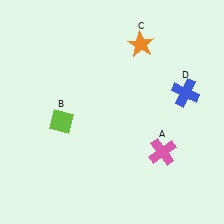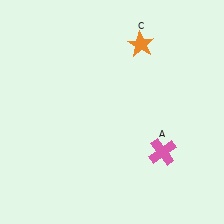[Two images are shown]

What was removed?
The lime diamond (B), the blue cross (D) were removed in Image 2.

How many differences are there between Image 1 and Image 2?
There are 2 differences between the two images.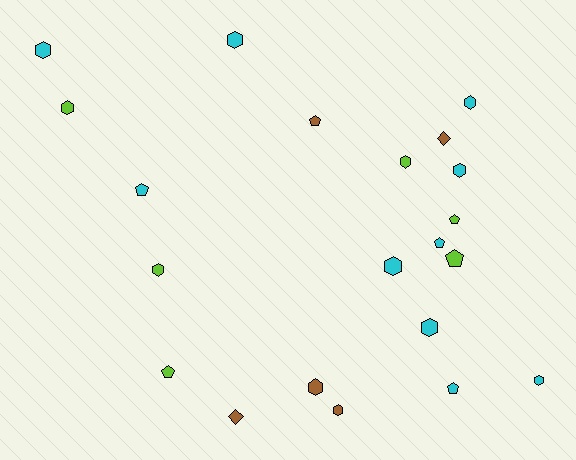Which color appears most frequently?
Cyan, with 10 objects.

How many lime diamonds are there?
There are no lime diamonds.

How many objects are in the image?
There are 21 objects.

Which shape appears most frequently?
Hexagon, with 12 objects.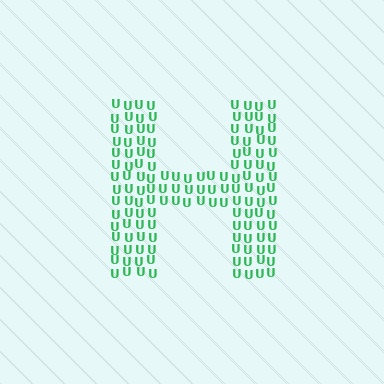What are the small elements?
The small elements are letter U's.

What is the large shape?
The large shape is the letter H.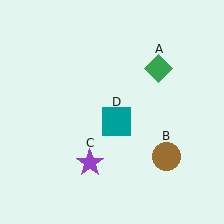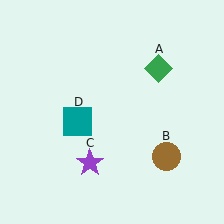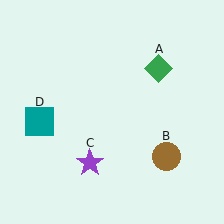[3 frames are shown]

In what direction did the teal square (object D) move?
The teal square (object D) moved left.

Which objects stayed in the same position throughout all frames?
Green diamond (object A) and brown circle (object B) and purple star (object C) remained stationary.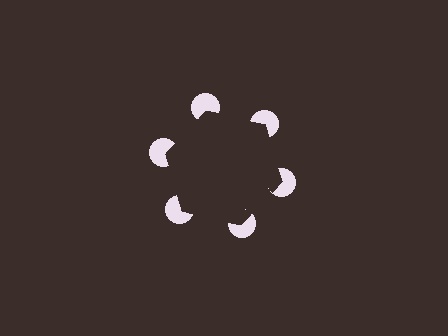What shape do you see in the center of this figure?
An illusory hexagon — its edges are inferred from the aligned wedge cuts in the pac-man discs, not physically drawn.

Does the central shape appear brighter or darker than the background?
It typically appears slightly darker than the background, even though no actual brightness change is drawn.